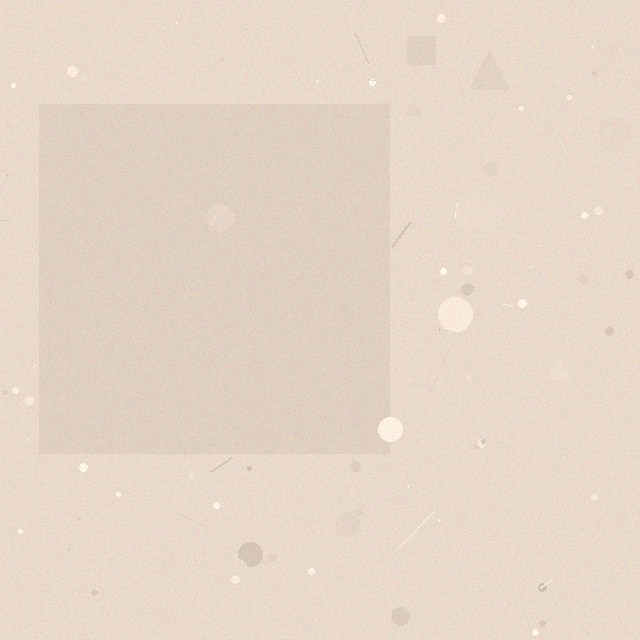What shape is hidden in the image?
A square is hidden in the image.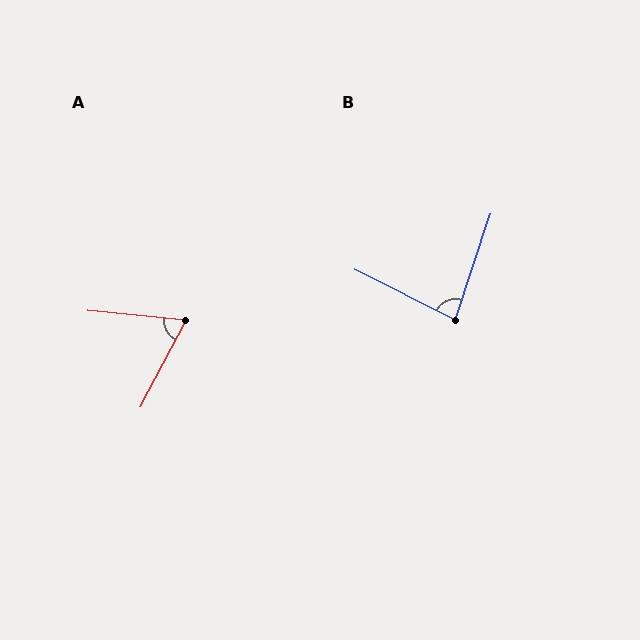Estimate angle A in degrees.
Approximately 68 degrees.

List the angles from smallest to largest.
A (68°), B (81°).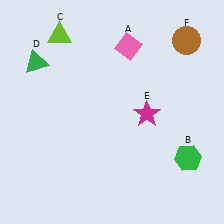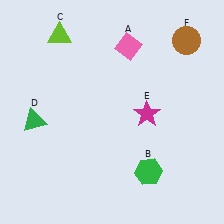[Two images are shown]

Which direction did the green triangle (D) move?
The green triangle (D) moved down.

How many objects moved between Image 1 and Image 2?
2 objects moved between the two images.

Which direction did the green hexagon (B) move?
The green hexagon (B) moved left.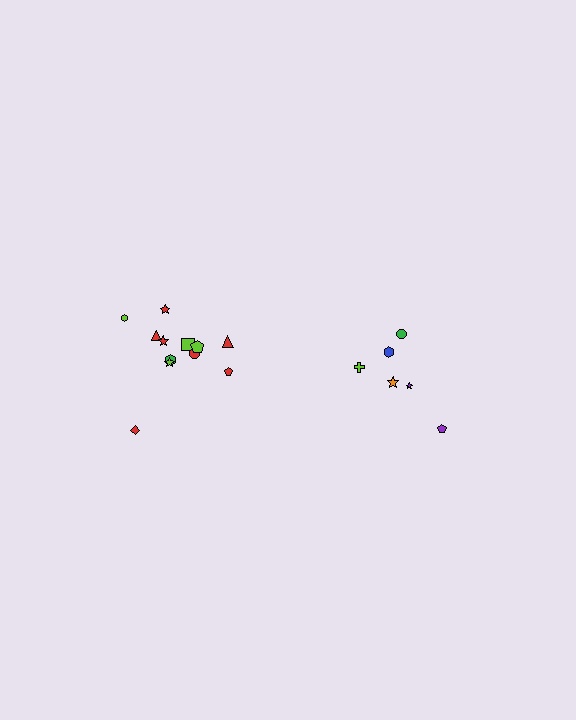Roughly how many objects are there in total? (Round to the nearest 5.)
Roughly 20 objects in total.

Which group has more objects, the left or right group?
The left group.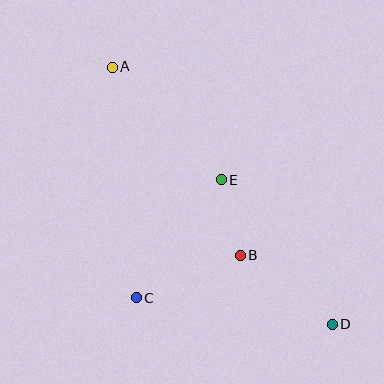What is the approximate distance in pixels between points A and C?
The distance between A and C is approximately 233 pixels.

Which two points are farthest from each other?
Points A and D are farthest from each other.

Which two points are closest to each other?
Points B and E are closest to each other.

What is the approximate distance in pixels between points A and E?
The distance between A and E is approximately 157 pixels.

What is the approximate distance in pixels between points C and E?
The distance between C and E is approximately 146 pixels.